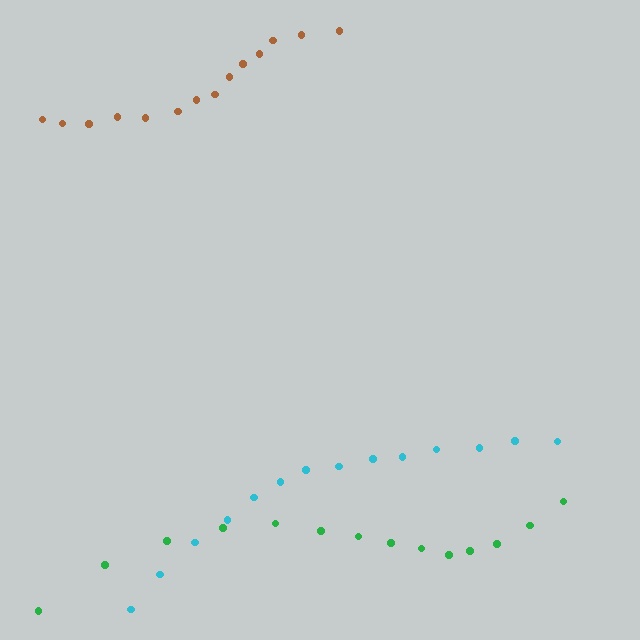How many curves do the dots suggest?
There are 3 distinct paths.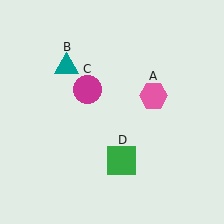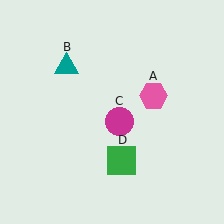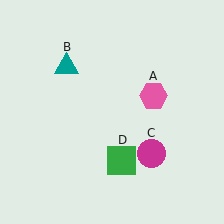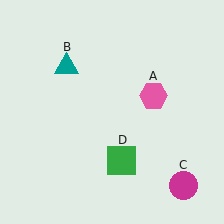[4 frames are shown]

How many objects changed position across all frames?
1 object changed position: magenta circle (object C).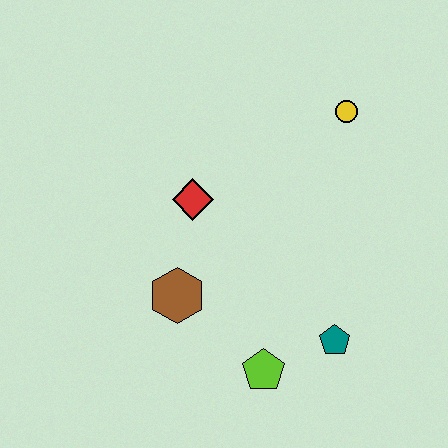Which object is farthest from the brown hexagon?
The yellow circle is farthest from the brown hexagon.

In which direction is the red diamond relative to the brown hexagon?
The red diamond is above the brown hexagon.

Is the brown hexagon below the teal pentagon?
No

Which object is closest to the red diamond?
The brown hexagon is closest to the red diamond.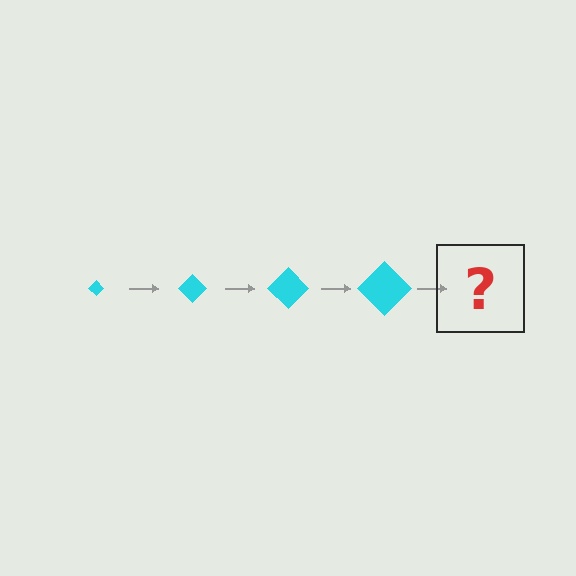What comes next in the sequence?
The next element should be a cyan diamond, larger than the previous one.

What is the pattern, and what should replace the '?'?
The pattern is that the diamond gets progressively larger each step. The '?' should be a cyan diamond, larger than the previous one.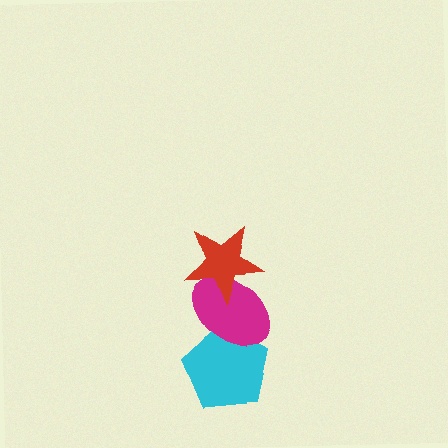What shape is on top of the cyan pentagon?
The magenta ellipse is on top of the cyan pentagon.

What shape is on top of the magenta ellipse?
The red star is on top of the magenta ellipse.